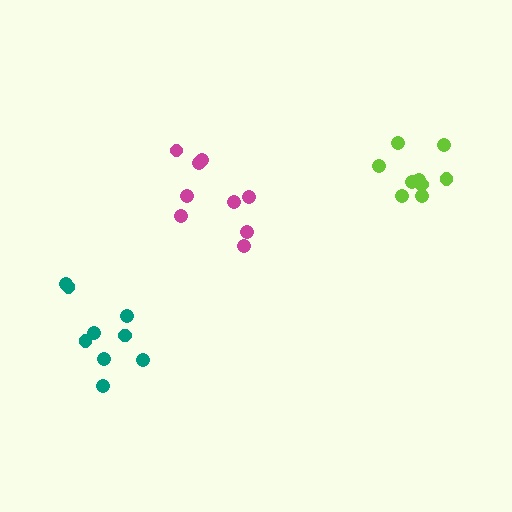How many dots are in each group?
Group 1: 10 dots, Group 2: 9 dots, Group 3: 9 dots (28 total).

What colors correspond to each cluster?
The clusters are colored: lime, teal, magenta.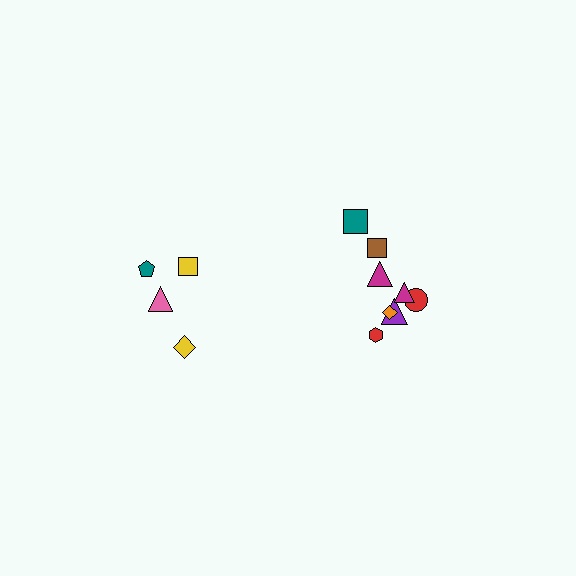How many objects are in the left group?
There are 4 objects.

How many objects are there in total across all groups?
There are 12 objects.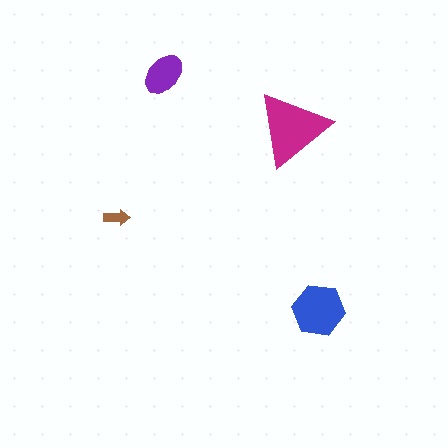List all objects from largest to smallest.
The magenta triangle, the blue hexagon, the purple ellipse, the brown arrow.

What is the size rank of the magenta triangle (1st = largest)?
1st.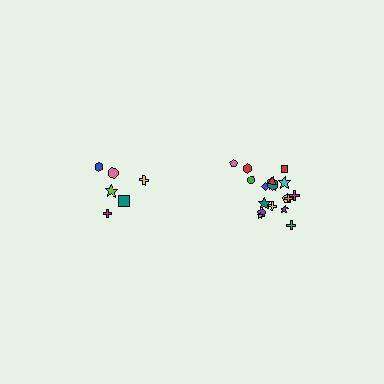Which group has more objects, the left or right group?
The right group.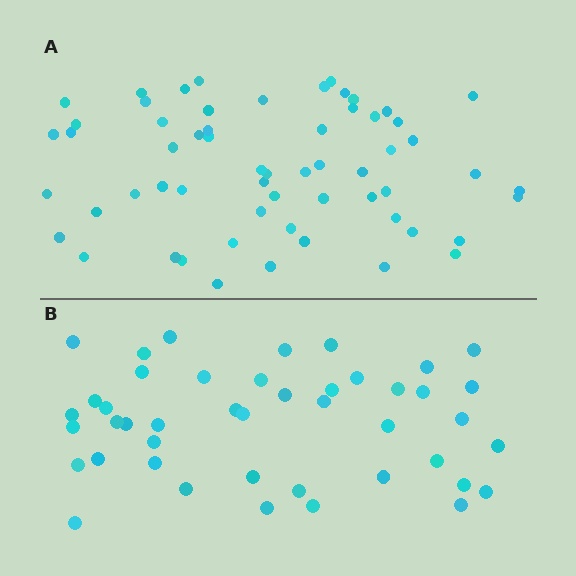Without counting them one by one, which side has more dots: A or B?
Region A (the top region) has more dots.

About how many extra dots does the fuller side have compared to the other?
Region A has approximately 15 more dots than region B.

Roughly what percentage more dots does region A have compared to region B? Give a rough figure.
About 35% more.